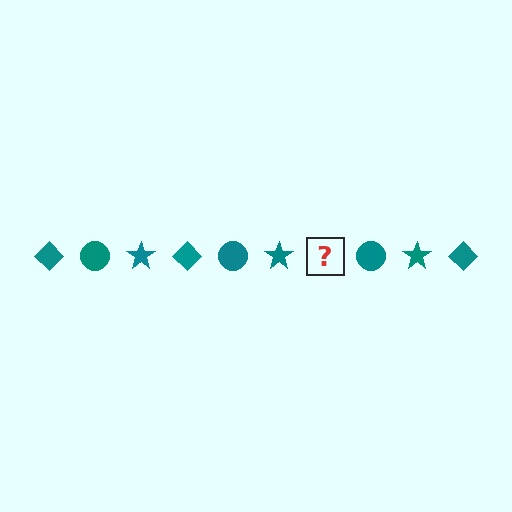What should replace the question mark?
The question mark should be replaced with a teal diamond.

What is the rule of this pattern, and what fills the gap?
The rule is that the pattern cycles through diamond, circle, star shapes in teal. The gap should be filled with a teal diamond.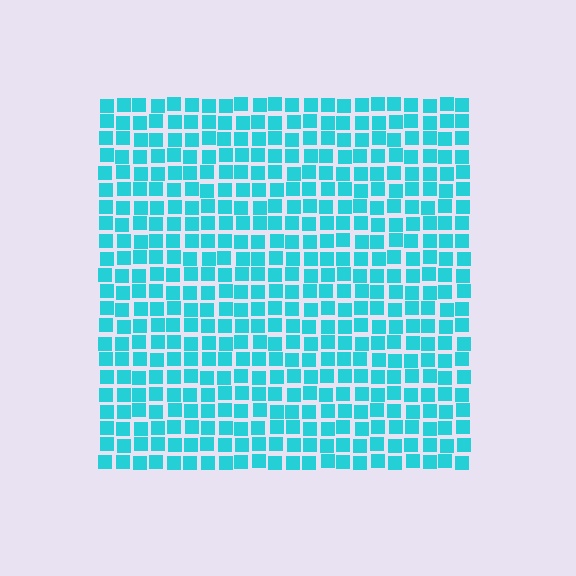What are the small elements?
The small elements are squares.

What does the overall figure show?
The overall figure shows a square.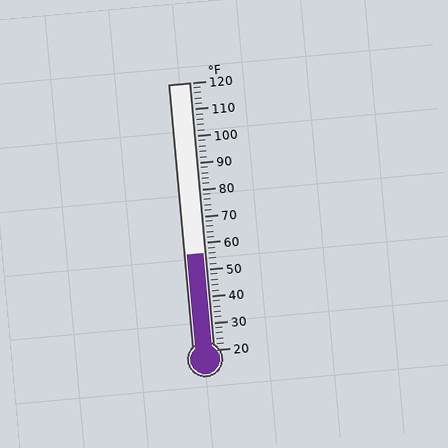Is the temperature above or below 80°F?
The temperature is below 80°F.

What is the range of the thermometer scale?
The thermometer scale ranges from 20°F to 120°F.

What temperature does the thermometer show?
The thermometer shows approximately 56°F.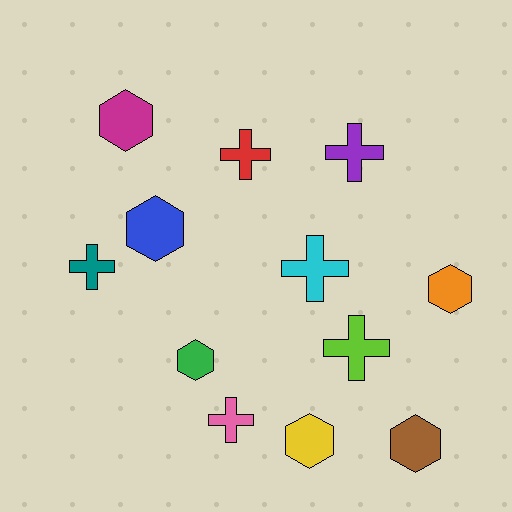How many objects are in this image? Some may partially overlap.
There are 12 objects.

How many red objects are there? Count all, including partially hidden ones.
There is 1 red object.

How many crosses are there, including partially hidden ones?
There are 6 crosses.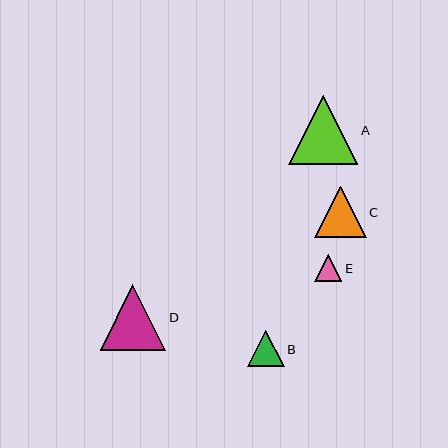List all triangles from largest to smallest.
From largest to smallest: A, D, C, B, E.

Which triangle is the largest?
Triangle A is the largest with a size of approximately 70 pixels.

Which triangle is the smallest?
Triangle E is the smallest with a size of approximately 27 pixels.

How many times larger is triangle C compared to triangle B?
Triangle C is approximately 1.4 times the size of triangle B.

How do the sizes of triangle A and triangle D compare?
Triangle A and triangle D are approximately the same size.